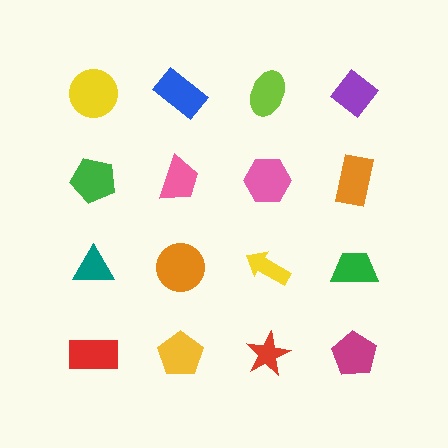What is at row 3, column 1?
A teal triangle.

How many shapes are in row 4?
4 shapes.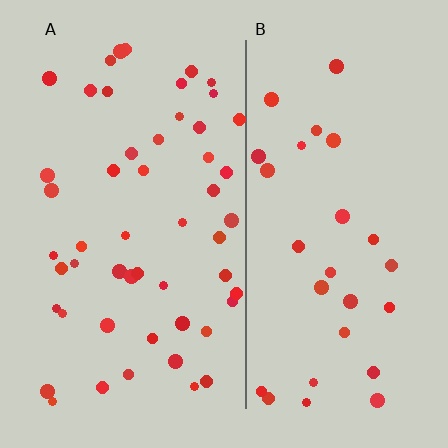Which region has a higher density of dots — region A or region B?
A (the left).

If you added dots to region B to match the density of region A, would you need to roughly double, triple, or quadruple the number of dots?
Approximately double.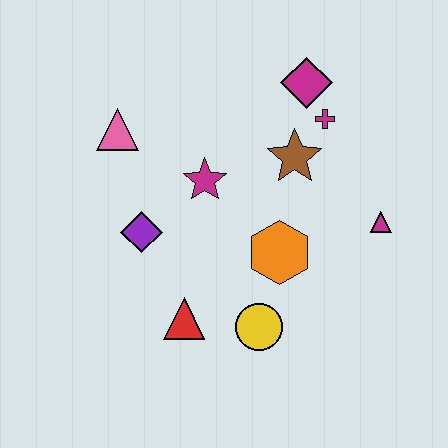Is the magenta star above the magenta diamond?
No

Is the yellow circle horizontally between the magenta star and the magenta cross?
Yes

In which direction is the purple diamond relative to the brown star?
The purple diamond is to the left of the brown star.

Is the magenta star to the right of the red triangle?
Yes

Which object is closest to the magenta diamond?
The magenta cross is closest to the magenta diamond.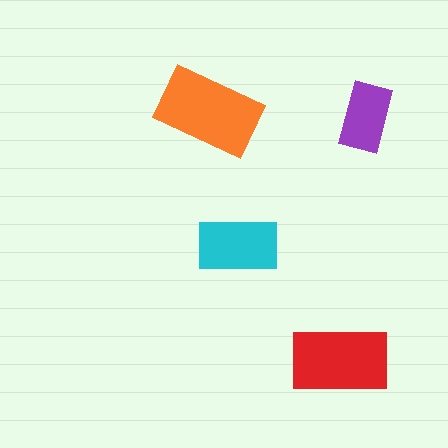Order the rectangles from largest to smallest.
the orange one, the red one, the cyan one, the purple one.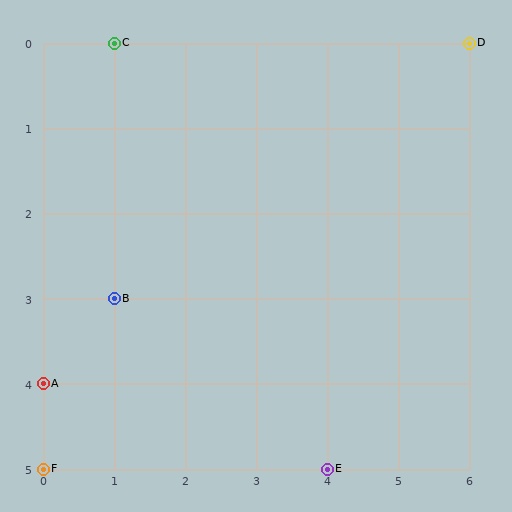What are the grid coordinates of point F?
Point F is at grid coordinates (0, 5).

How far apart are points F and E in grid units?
Points F and E are 4 columns apart.